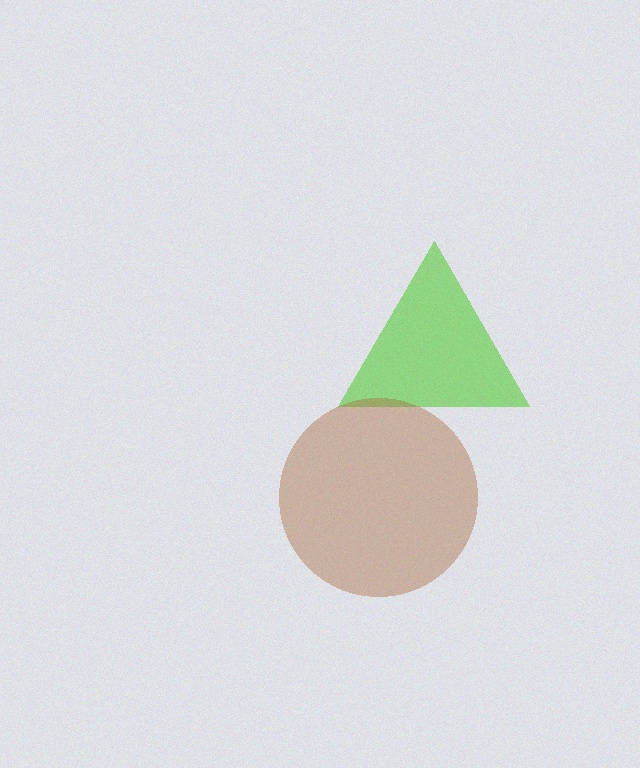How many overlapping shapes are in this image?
There are 2 overlapping shapes in the image.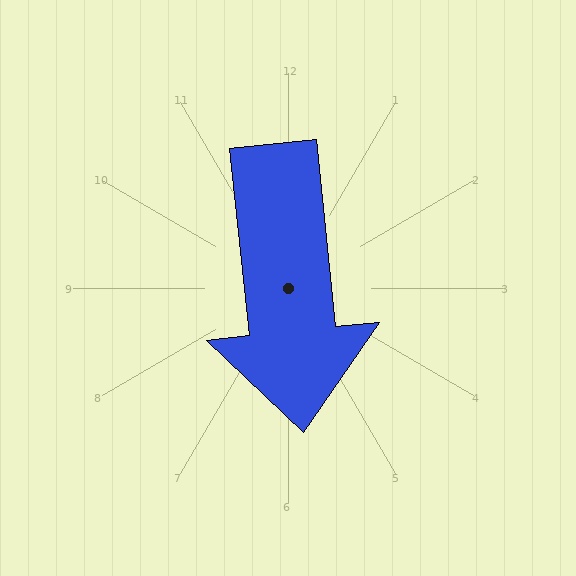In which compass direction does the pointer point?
South.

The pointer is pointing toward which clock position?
Roughly 6 o'clock.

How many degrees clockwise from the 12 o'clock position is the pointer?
Approximately 174 degrees.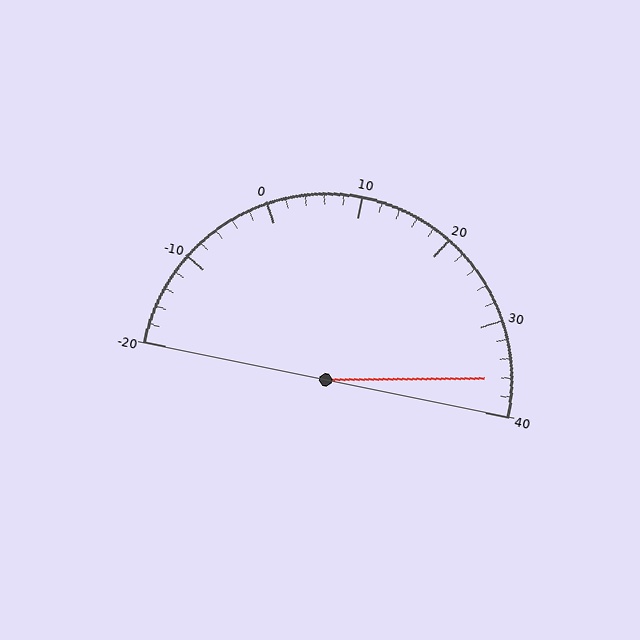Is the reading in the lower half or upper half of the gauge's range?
The reading is in the upper half of the range (-20 to 40).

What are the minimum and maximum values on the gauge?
The gauge ranges from -20 to 40.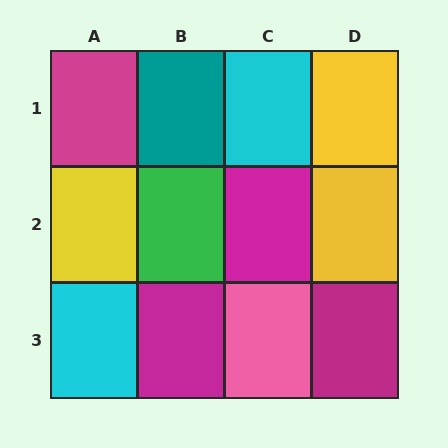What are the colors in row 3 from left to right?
Cyan, magenta, pink, magenta.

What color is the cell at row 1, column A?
Magenta.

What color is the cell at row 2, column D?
Yellow.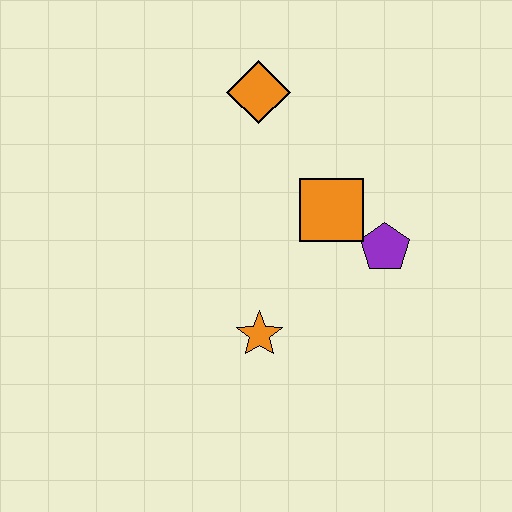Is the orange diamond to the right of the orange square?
No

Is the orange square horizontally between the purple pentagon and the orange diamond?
Yes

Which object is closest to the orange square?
The purple pentagon is closest to the orange square.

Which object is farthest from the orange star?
The orange diamond is farthest from the orange star.